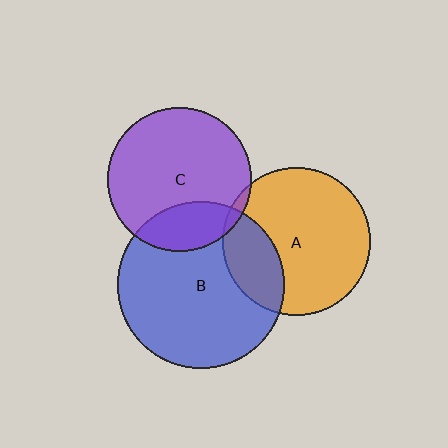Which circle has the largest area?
Circle B (blue).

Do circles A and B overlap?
Yes.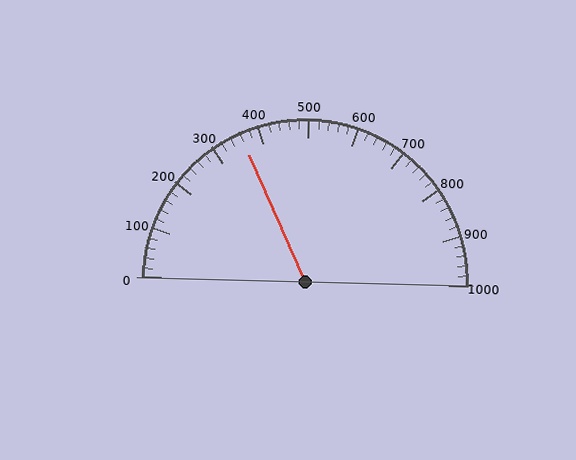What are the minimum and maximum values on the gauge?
The gauge ranges from 0 to 1000.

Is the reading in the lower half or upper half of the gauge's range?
The reading is in the lower half of the range (0 to 1000).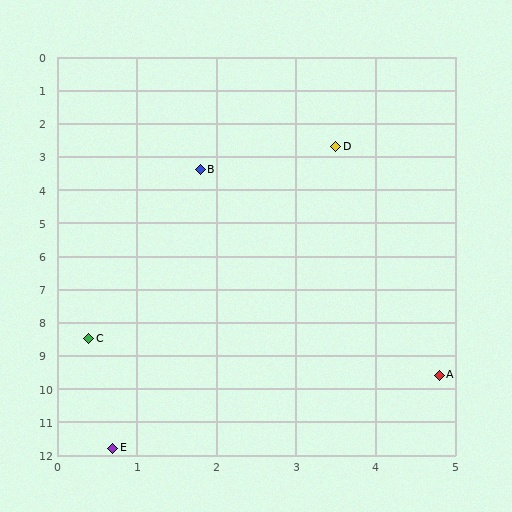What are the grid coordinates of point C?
Point C is at approximately (0.4, 8.5).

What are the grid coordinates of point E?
Point E is at approximately (0.7, 11.8).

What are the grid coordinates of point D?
Point D is at approximately (3.5, 2.7).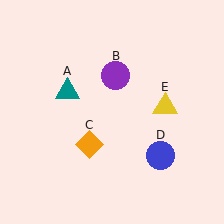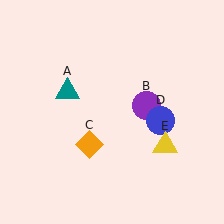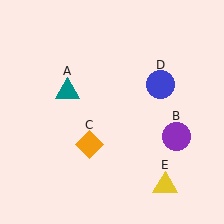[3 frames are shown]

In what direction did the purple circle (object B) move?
The purple circle (object B) moved down and to the right.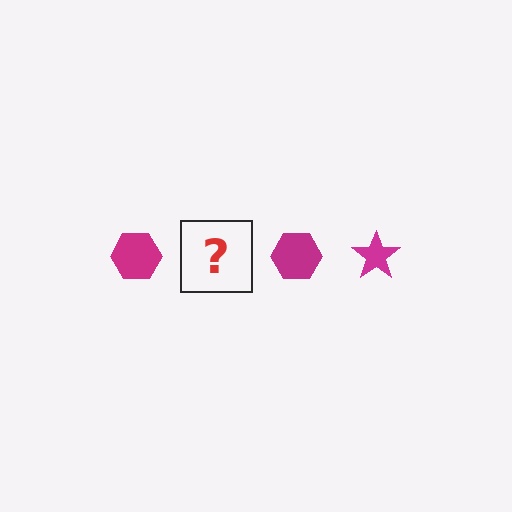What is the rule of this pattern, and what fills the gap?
The rule is that the pattern cycles through hexagon, star shapes in magenta. The gap should be filled with a magenta star.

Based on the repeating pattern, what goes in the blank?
The blank should be a magenta star.